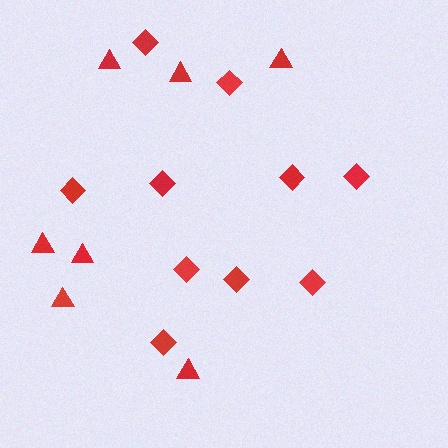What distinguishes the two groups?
There are 2 groups: one group of diamonds (10) and one group of triangles (7).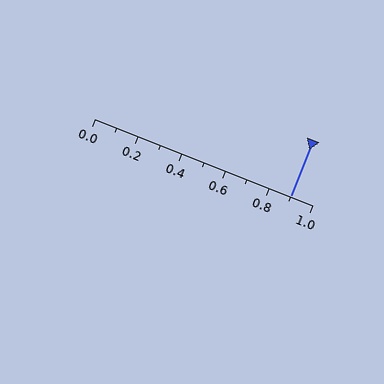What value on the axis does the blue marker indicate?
The marker indicates approximately 0.9.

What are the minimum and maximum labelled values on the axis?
The axis runs from 0.0 to 1.0.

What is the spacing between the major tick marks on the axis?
The major ticks are spaced 0.2 apart.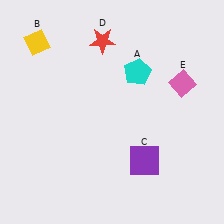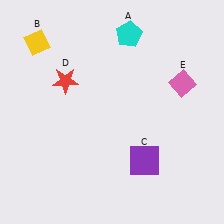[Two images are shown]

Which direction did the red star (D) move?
The red star (D) moved down.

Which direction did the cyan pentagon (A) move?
The cyan pentagon (A) moved up.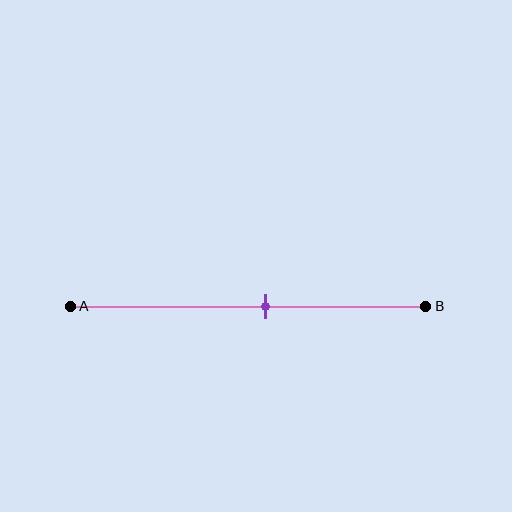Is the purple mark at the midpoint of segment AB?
No, the mark is at about 55% from A, not at the 50% midpoint.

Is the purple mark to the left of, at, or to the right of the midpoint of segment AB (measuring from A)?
The purple mark is to the right of the midpoint of segment AB.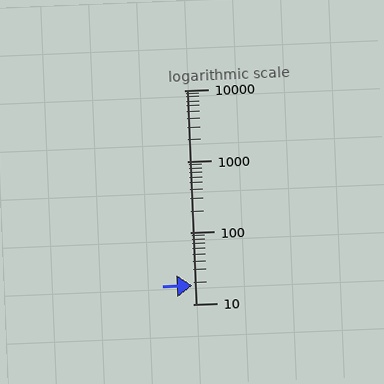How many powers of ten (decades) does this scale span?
The scale spans 3 decades, from 10 to 10000.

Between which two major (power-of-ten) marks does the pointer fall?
The pointer is between 10 and 100.